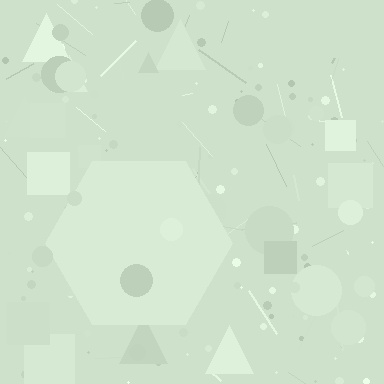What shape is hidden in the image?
A hexagon is hidden in the image.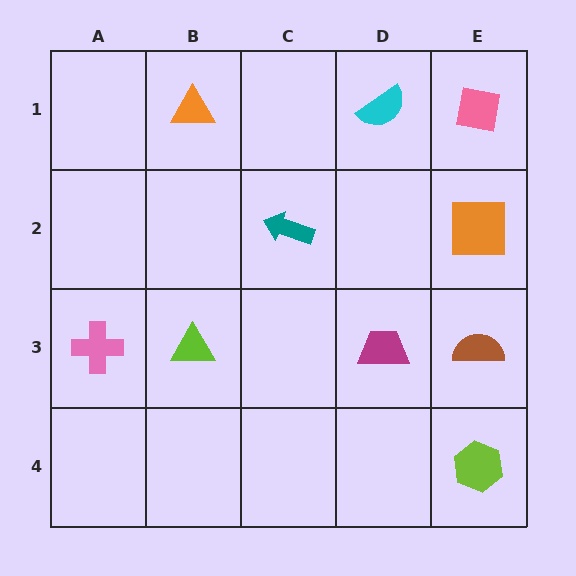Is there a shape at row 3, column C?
No, that cell is empty.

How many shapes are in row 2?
2 shapes.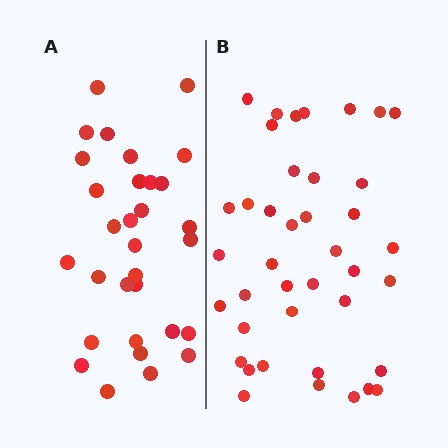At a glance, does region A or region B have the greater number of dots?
Region B (the right region) has more dots.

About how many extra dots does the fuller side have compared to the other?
Region B has roughly 8 or so more dots than region A.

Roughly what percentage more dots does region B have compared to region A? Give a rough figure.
About 30% more.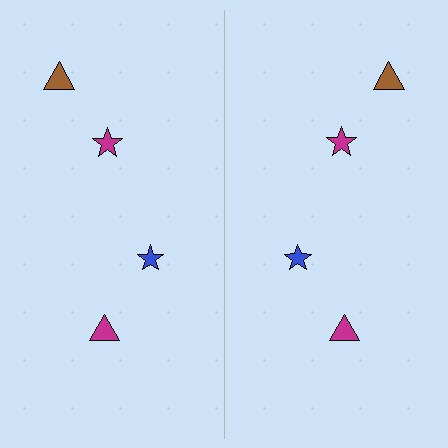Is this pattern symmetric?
Yes, this pattern has bilateral (reflection) symmetry.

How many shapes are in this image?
There are 8 shapes in this image.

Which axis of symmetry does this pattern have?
The pattern has a vertical axis of symmetry running through the center of the image.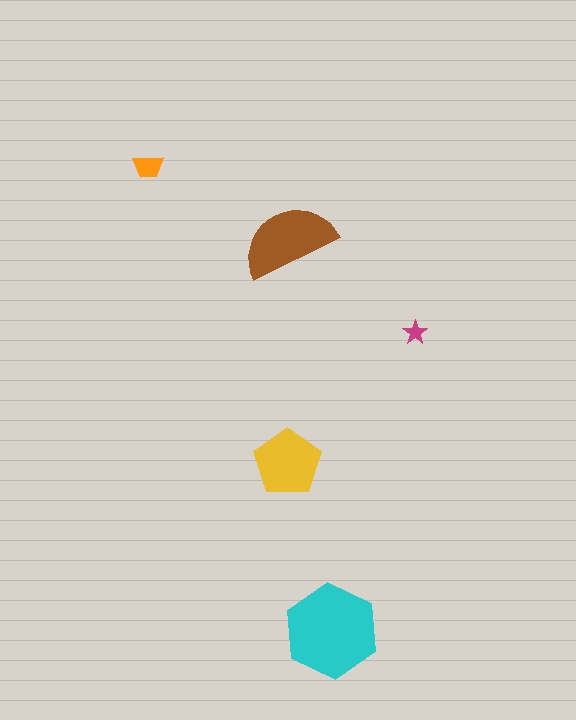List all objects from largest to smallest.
The cyan hexagon, the brown semicircle, the yellow pentagon, the orange trapezoid, the magenta star.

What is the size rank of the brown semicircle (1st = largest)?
2nd.